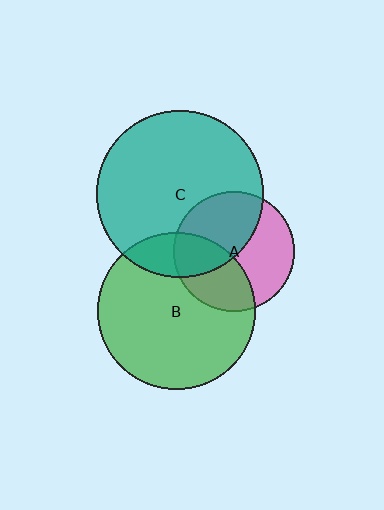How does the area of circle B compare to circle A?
Approximately 1.7 times.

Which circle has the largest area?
Circle C (teal).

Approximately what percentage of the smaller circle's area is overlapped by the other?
Approximately 45%.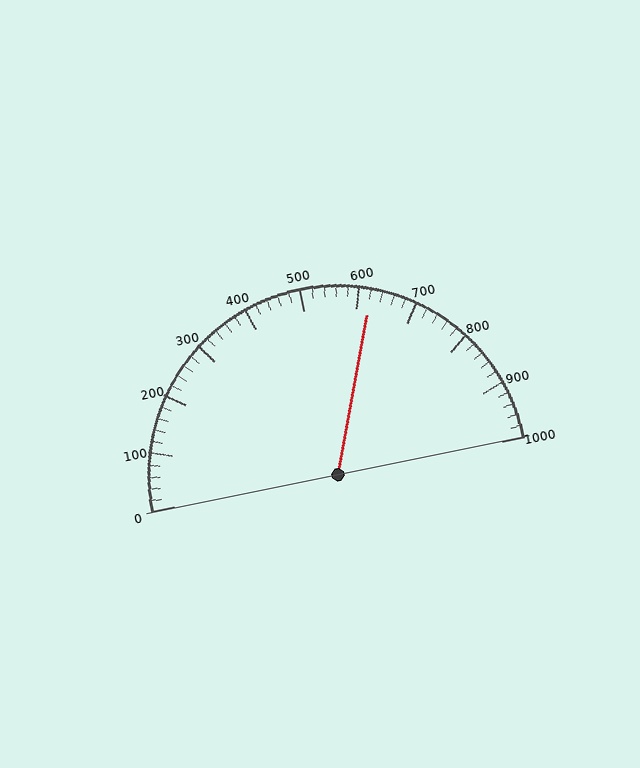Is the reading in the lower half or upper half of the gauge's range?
The reading is in the upper half of the range (0 to 1000).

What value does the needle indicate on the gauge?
The needle indicates approximately 620.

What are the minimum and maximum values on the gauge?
The gauge ranges from 0 to 1000.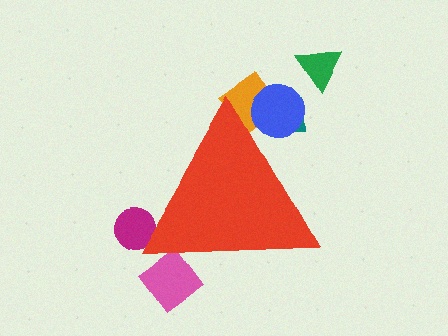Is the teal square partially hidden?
Yes, the teal square is partially hidden behind the red triangle.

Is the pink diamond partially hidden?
Yes, the pink diamond is partially hidden behind the red triangle.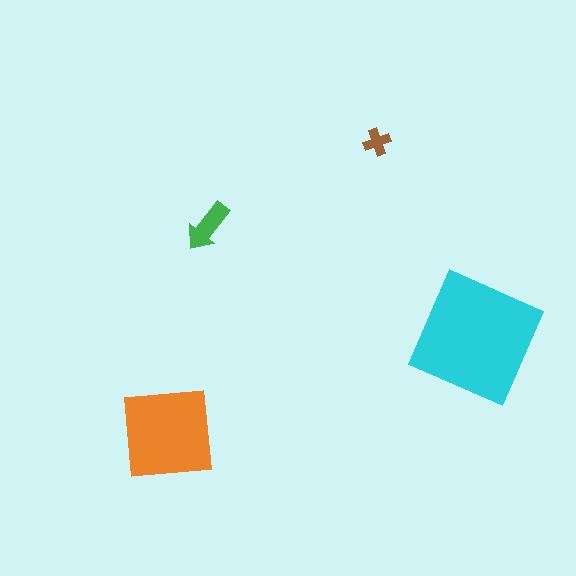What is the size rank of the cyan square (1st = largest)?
1st.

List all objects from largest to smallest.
The cyan square, the orange square, the green arrow, the brown cross.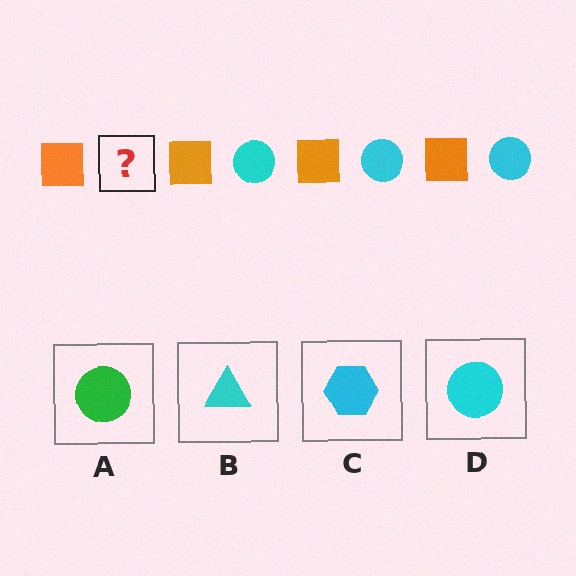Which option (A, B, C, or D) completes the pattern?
D.